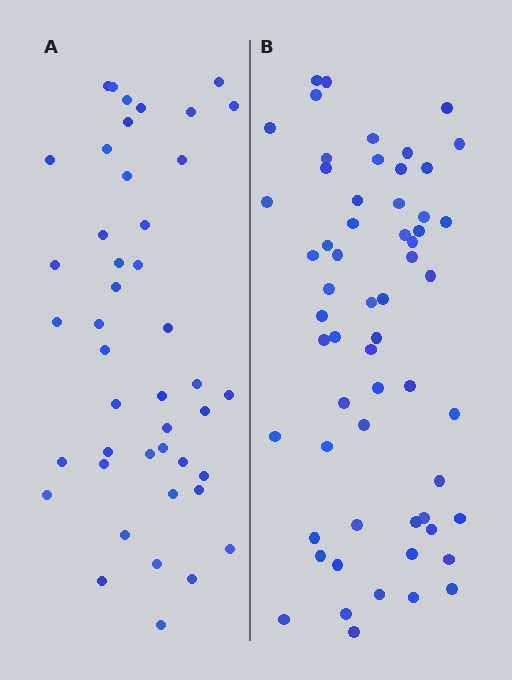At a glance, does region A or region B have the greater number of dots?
Region B (the right region) has more dots.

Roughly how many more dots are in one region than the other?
Region B has approximately 15 more dots than region A.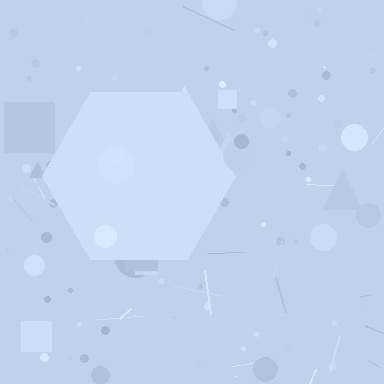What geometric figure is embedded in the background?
A hexagon is embedded in the background.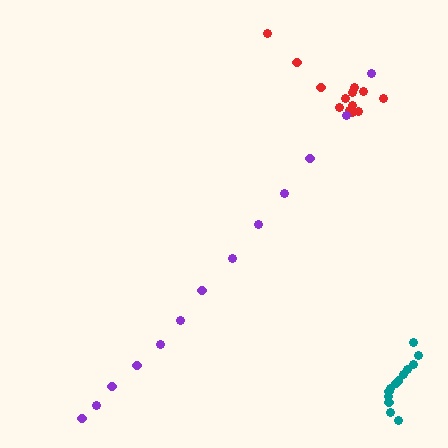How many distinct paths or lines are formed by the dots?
There are 3 distinct paths.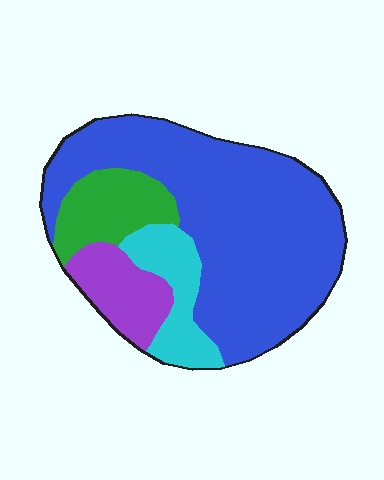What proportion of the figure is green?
Green takes up about one eighth (1/8) of the figure.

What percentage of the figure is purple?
Purple covers 12% of the figure.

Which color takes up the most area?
Blue, at roughly 65%.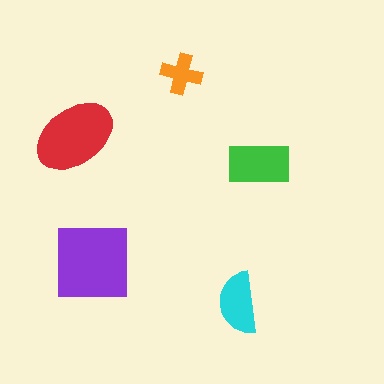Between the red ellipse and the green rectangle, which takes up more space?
The red ellipse.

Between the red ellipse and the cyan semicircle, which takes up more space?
The red ellipse.